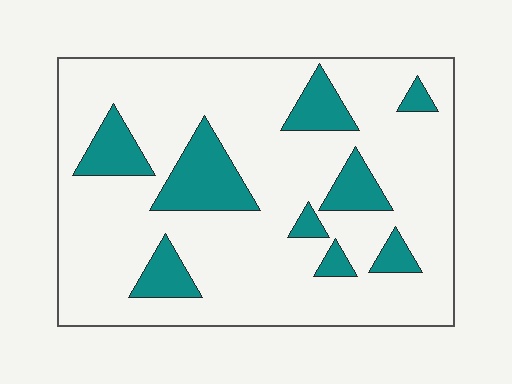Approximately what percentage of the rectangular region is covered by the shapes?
Approximately 20%.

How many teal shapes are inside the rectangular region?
9.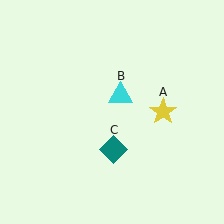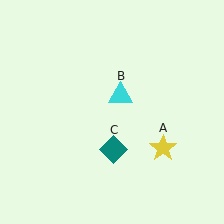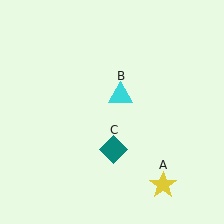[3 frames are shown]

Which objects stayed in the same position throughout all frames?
Cyan triangle (object B) and teal diamond (object C) remained stationary.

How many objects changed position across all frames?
1 object changed position: yellow star (object A).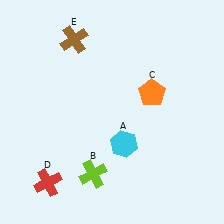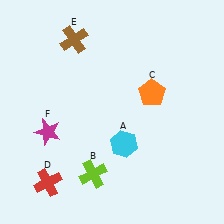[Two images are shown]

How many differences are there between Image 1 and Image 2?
There is 1 difference between the two images.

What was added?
A magenta star (F) was added in Image 2.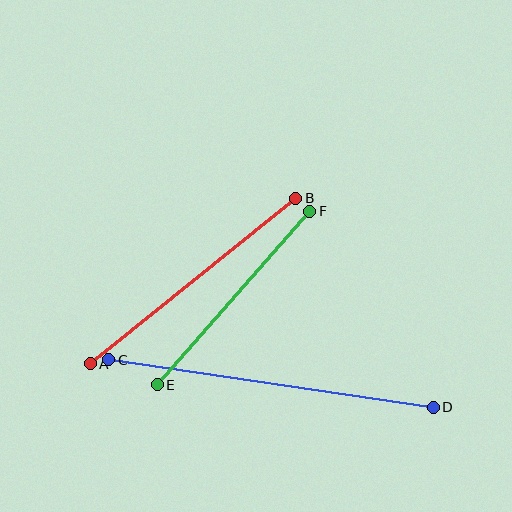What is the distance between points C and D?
The distance is approximately 328 pixels.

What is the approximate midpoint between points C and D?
The midpoint is at approximately (271, 383) pixels.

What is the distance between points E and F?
The distance is approximately 231 pixels.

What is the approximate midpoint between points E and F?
The midpoint is at approximately (233, 298) pixels.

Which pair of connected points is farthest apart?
Points C and D are farthest apart.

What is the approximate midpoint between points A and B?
The midpoint is at approximately (193, 281) pixels.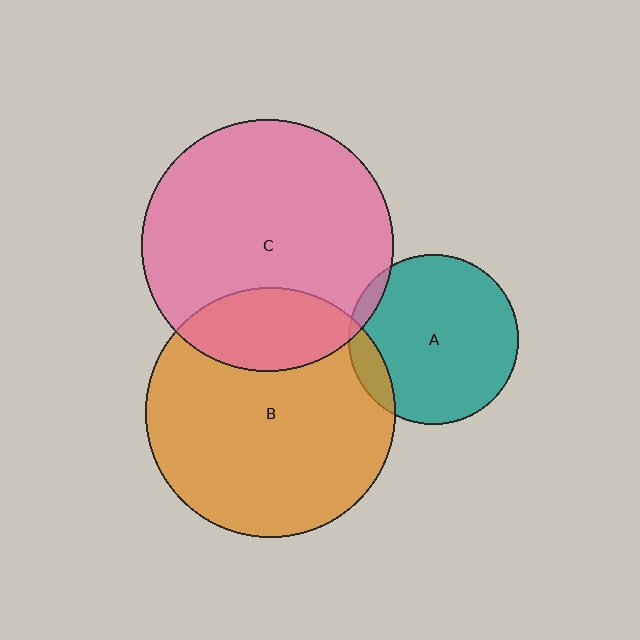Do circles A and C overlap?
Yes.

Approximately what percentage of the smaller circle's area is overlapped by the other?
Approximately 5%.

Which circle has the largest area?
Circle C (pink).